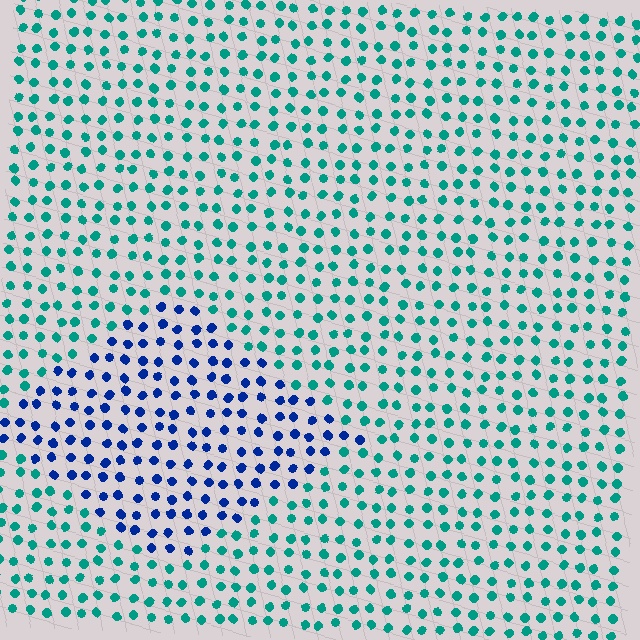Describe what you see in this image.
The image is filled with small teal elements in a uniform arrangement. A diamond-shaped region is visible where the elements are tinted to a slightly different hue, forming a subtle color boundary.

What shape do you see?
I see a diamond.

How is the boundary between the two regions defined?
The boundary is defined purely by a slight shift in hue (about 54 degrees). Spacing, size, and orientation are identical on both sides.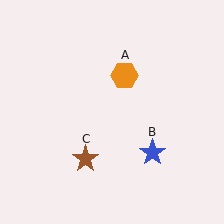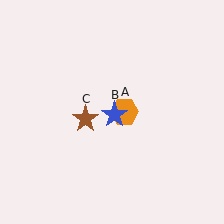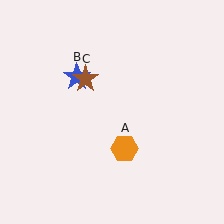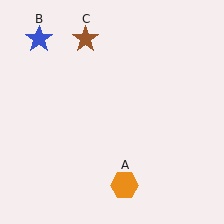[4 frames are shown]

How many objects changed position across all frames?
3 objects changed position: orange hexagon (object A), blue star (object B), brown star (object C).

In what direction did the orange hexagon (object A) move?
The orange hexagon (object A) moved down.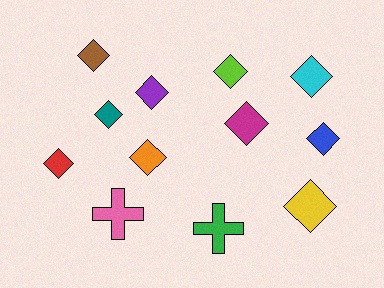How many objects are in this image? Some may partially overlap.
There are 12 objects.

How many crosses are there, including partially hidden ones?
There are 2 crosses.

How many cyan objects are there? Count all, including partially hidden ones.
There is 1 cyan object.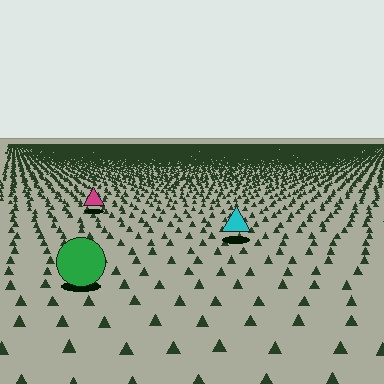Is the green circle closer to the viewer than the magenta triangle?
Yes. The green circle is closer — you can tell from the texture gradient: the ground texture is coarser near it.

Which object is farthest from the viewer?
The magenta triangle is farthest from the viewer. It appears smaller and the ground texture around it is denser.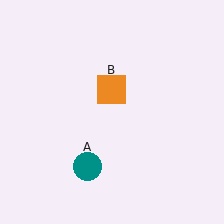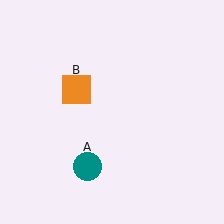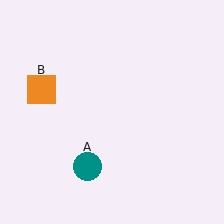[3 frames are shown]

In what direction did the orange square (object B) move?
The orange square (object B) moved left.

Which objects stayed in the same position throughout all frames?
Teal circle (object A) remained stationary.